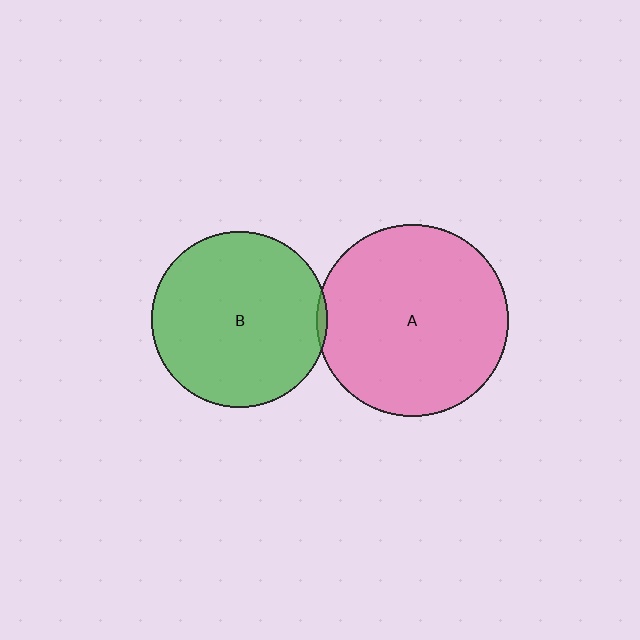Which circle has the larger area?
Circle A (pink).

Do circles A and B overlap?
Yes.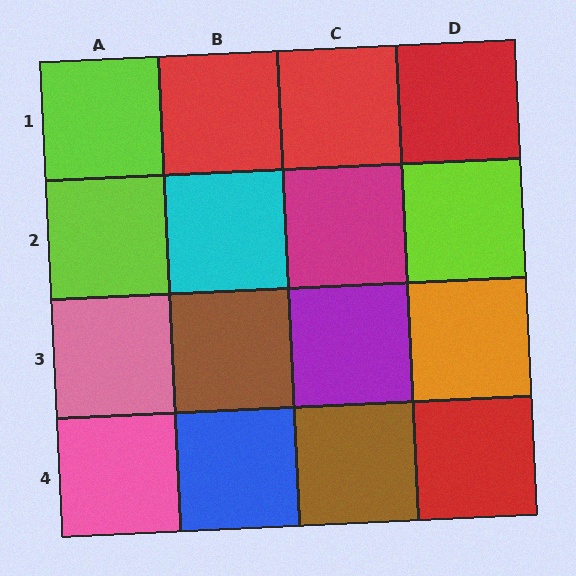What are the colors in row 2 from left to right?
Lime, cyan, magenta, lime.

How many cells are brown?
2 cells are brown.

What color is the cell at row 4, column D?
Red.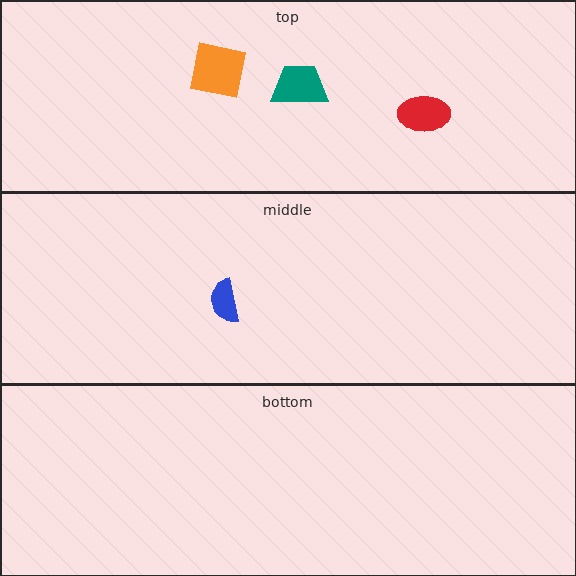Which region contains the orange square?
The top region.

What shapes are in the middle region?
The blue semicircle.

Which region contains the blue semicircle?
The middle region.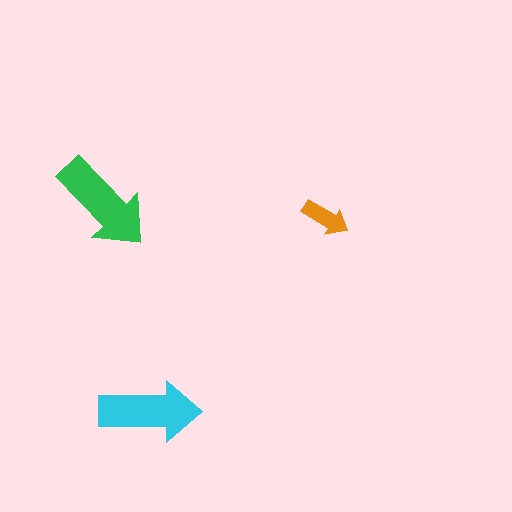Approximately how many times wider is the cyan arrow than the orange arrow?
About 2 times wider.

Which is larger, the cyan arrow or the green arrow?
The green one.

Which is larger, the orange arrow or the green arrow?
The green one.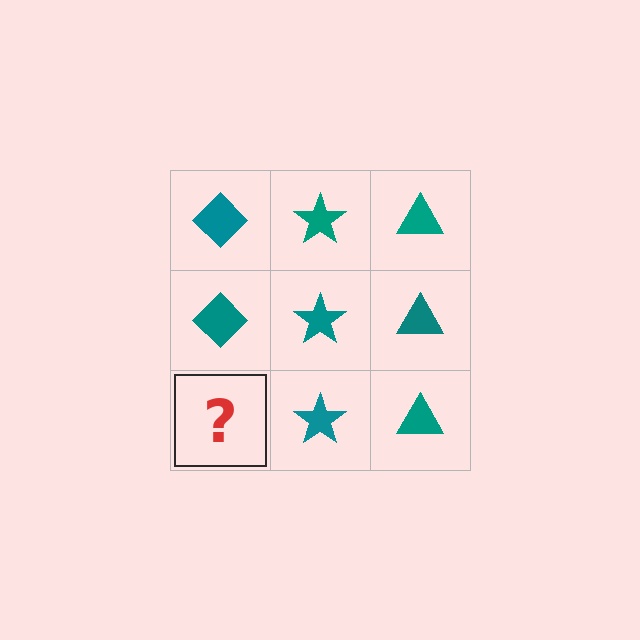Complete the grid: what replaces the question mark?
The question mark should be replaced with a teal diamond.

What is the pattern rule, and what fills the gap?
The rule is that each column has a consistent shape. The gap should be filled with a teal diamond.